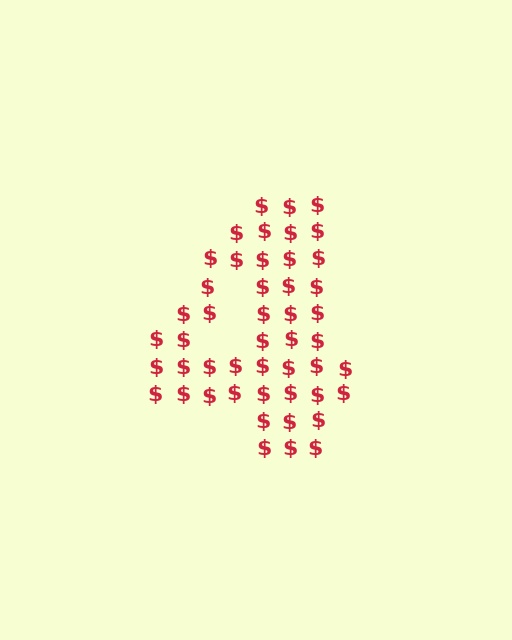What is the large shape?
The large shape is the digit 4.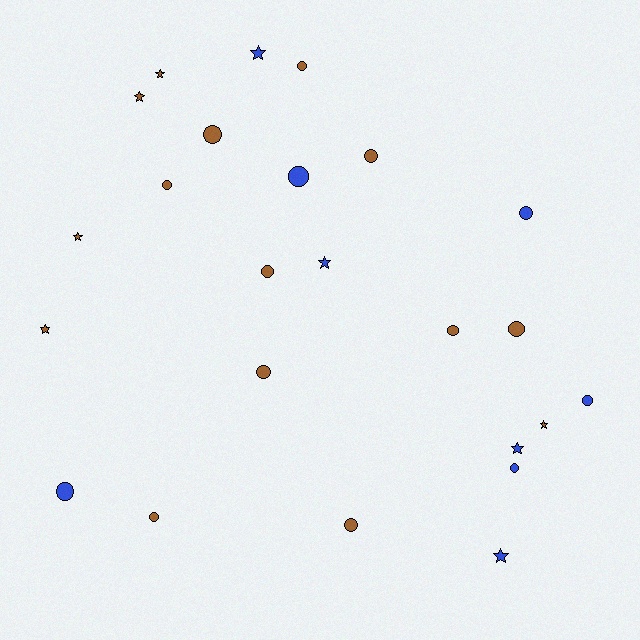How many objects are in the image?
There are 24 objects.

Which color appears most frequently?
Brown, with 15 objects.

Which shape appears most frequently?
Circle, with 15 objects.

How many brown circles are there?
There are 10 brown circles.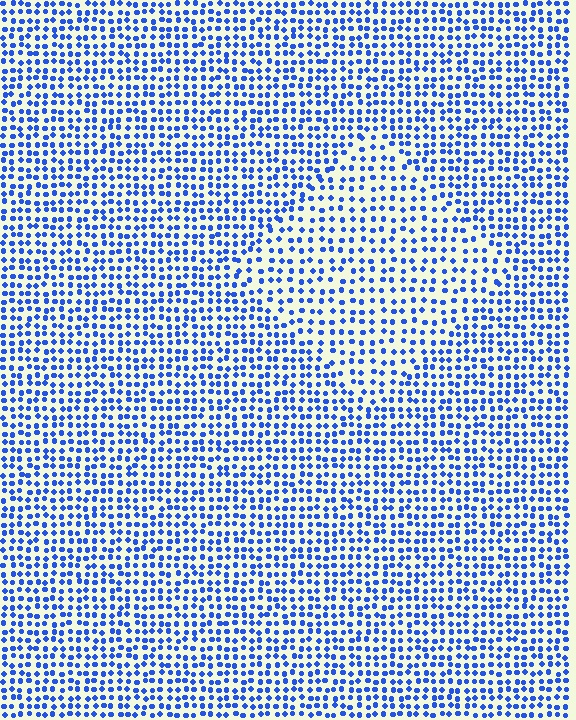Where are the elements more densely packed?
The elements are more densely packed outside the diamond boundary.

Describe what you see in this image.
The image contains small blue elements arranged at two different densities. A diamond-shaped region is visible where the elements are less densely packed than the surrounding area.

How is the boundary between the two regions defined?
The boundary is defined by a change in element density (approximately 1.5x ratio). All elements are the same color, size, and shape.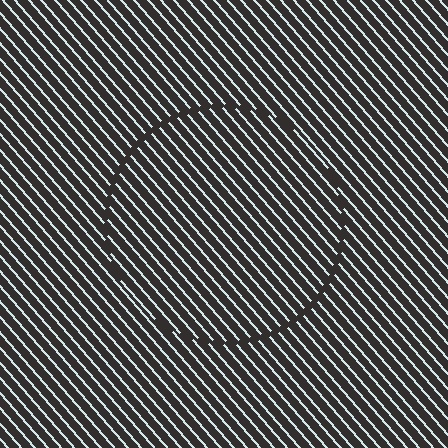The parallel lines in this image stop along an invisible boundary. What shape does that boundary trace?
An illusory circle. The interior of the shape contains the same grating, shifted by half a period — the contour is defined by the phase discontinuity where line-ends from the inner and outer gratings abut.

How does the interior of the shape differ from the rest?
The interior of the shape contains the same grating, shifted by half a period — the contour is defined by the phase discontinuity where line-ends from the inner and outer gratings abut.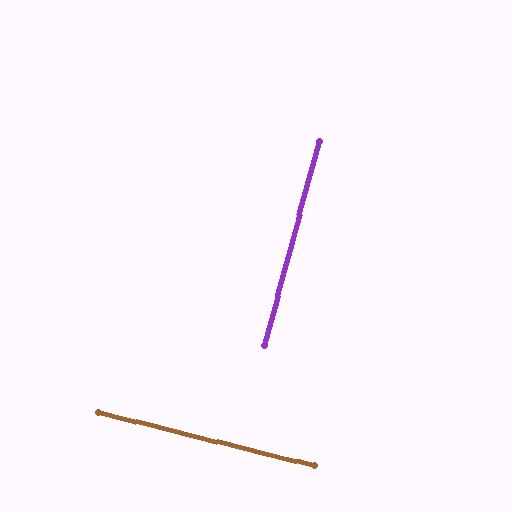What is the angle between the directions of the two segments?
Approximately 89 degrees.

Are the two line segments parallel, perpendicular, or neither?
Perpendicular — they meet at approximately 89°.